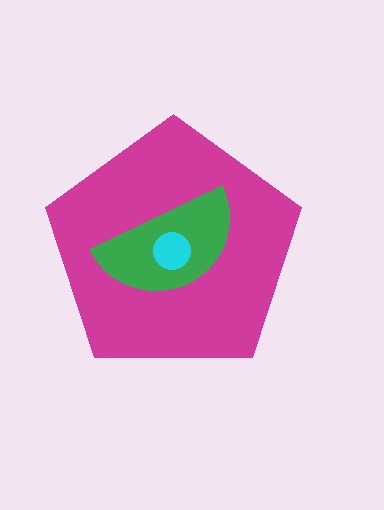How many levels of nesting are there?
3.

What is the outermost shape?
The magenta pentagon.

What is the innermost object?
The cyan circle.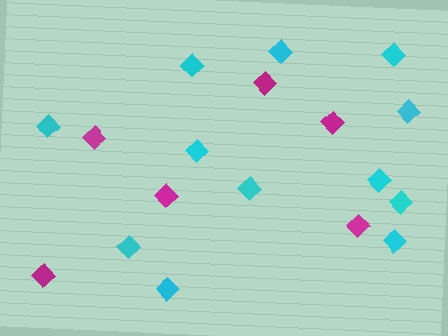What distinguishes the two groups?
There are 2 groups: one group of cyan diamonds (12) and one group of magenta diamonds (6).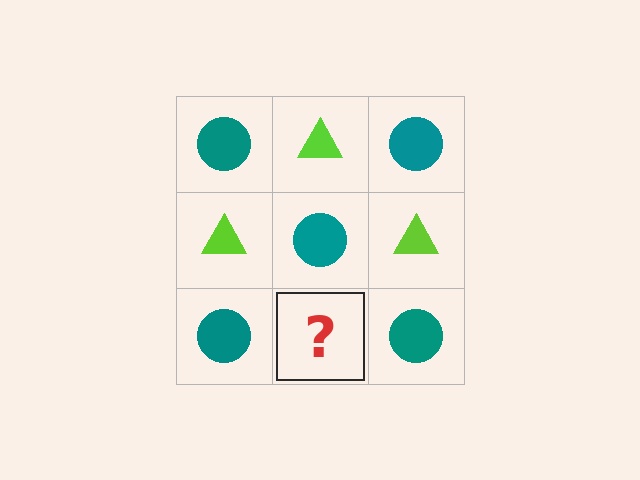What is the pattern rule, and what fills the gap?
The rule is that it alternates teal circle and lime triangle in a checkerboard pattern. The gap should be filled with a lime triangle.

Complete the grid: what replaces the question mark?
The question mark should be replaced with a lime triangle.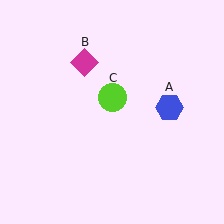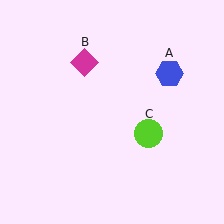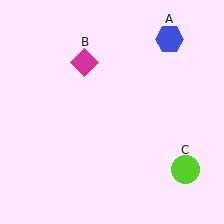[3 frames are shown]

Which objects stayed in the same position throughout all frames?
Magenta diamond (object B) remained stationary.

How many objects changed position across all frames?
2 objects changed position: blue hexagon (object A), lime circle (object C).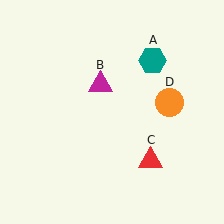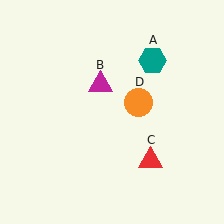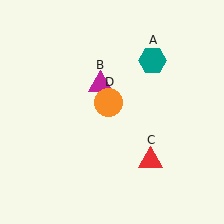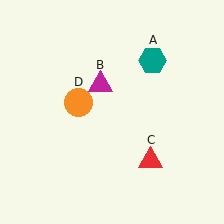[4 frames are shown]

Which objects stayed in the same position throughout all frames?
Teal hexagon (object A) and magenta triangle (object B) and red triangle (object C) remained stationary.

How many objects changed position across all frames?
1 object changed position: orange circle (object D).